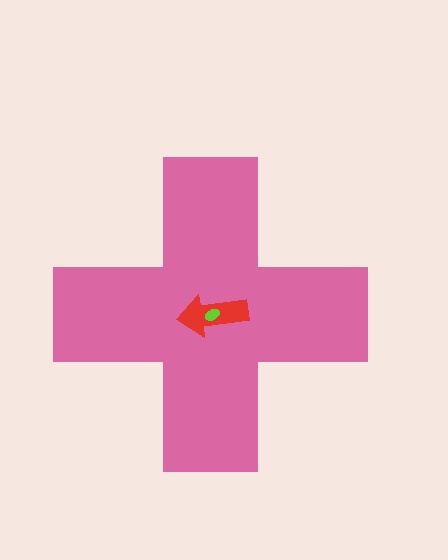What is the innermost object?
The lime ellipse.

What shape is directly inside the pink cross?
The red arrow.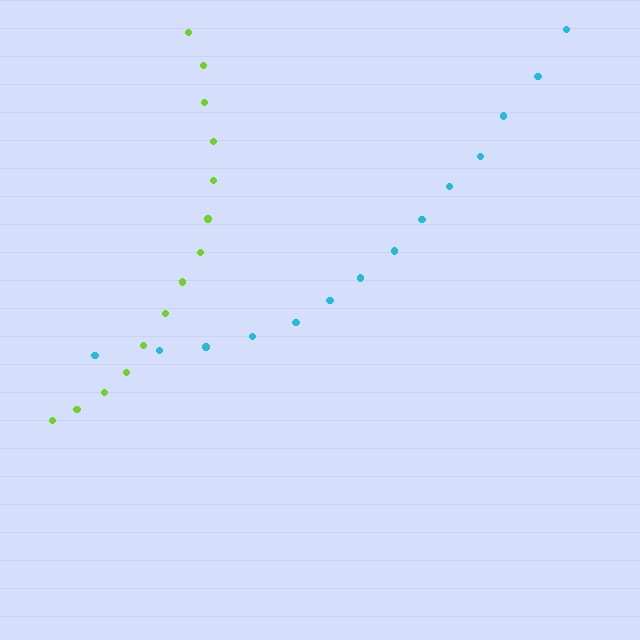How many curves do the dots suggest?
There are 2 distinct paths.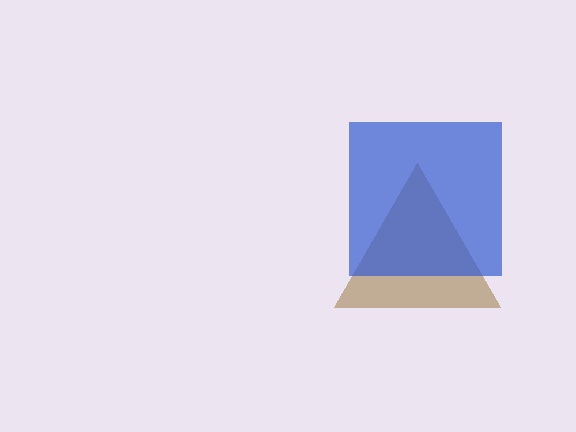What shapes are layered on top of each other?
The layered shapes are: a brown triangle, a blue square.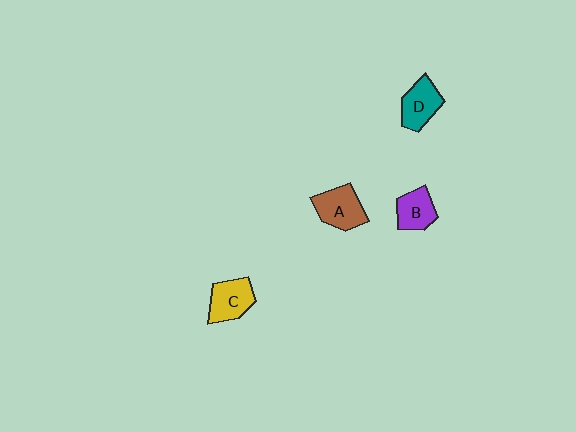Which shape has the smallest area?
Shape B (purple).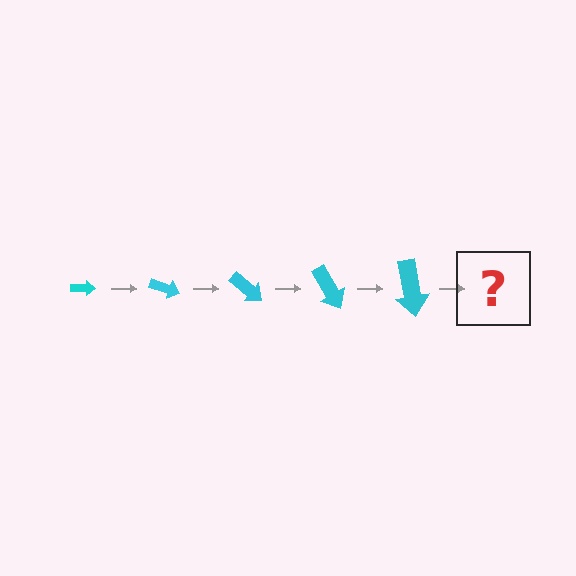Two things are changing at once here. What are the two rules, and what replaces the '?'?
The two rules are that the arrow grows larger each step and it rotates 20 degrees each step. The '?' should be an arrow, larger than the previous one and rotated 100 degrees from the start.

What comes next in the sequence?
The next element should be an arrow, larger than the previous one and rotated 100 degrees from the start.